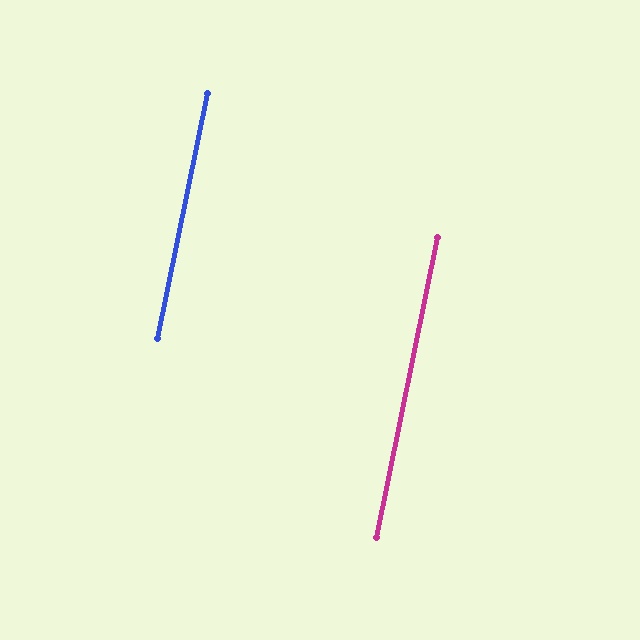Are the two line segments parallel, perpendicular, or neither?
Parallel — their directions differ by only 0.0°.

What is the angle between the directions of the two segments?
Approximately 0 degrees.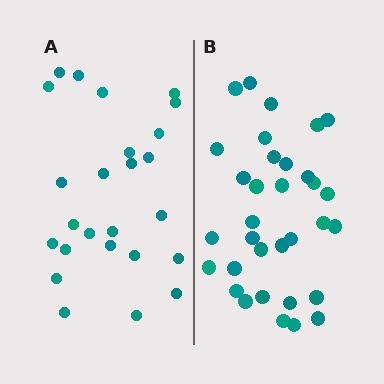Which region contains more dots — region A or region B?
Region B (the right region) has more dots.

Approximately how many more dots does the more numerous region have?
Region B has roughly 8 or so more dots than region A.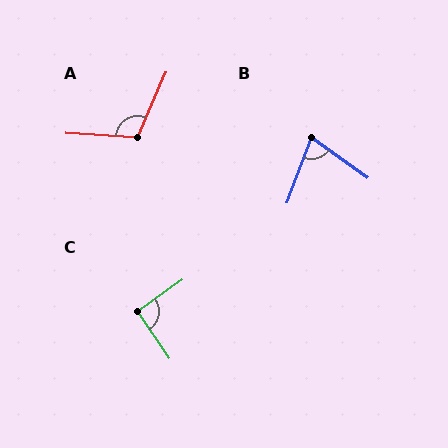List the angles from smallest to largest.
B (75°), C (92°), A (109°).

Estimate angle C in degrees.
Approximately 92 degrees.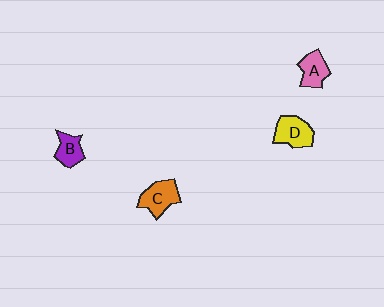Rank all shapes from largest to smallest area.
From largest to smallest: C (orange), D (yellow), A (pink), B (purple).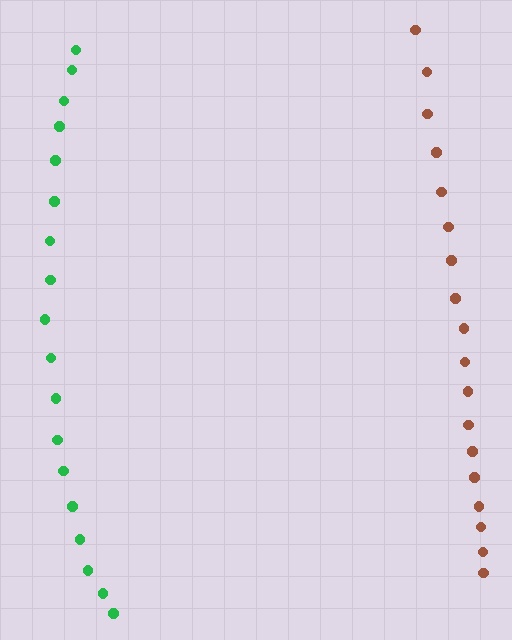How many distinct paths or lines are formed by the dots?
There are 2 distinct paths.